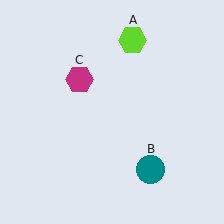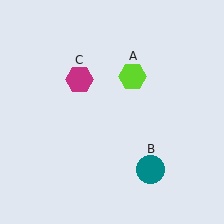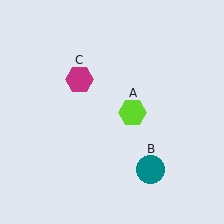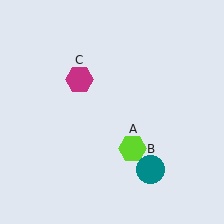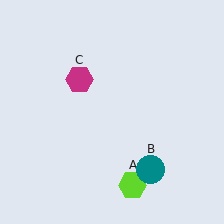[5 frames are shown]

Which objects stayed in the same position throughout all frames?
Teal circle (object B) and magenta hexagon (object C) remained stationary.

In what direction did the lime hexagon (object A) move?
The lime hexagon (object A) moved down.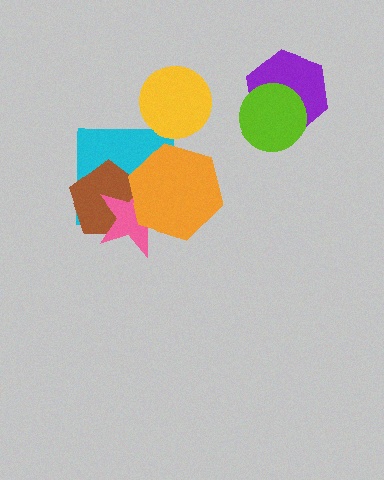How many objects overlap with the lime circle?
1 object overlaps with the lime circle.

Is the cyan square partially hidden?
Yes, it is partially covered by another shape.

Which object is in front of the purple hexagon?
The lime circle is in front of the purple hexagon.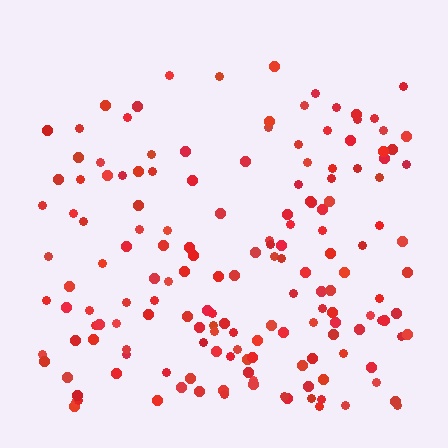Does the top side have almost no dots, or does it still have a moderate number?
Still a moderate number, just noticeably fewer than the bottom.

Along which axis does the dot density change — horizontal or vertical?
Vertical.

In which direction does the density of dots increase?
From top to bottom, with the bottom side densest.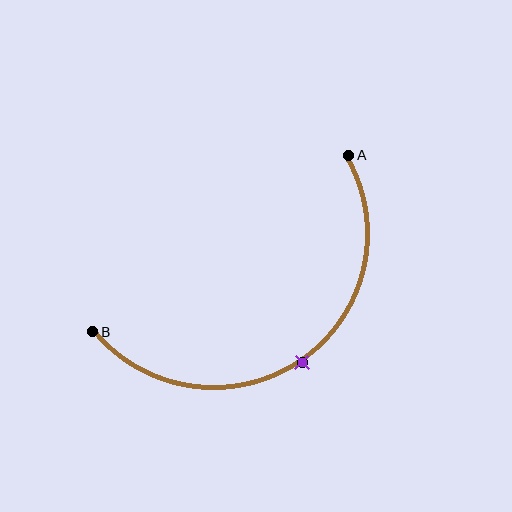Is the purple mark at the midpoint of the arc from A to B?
Yes. The purple mark lies on the arc at equal arc-length from both A and B — it is the arc midpoint.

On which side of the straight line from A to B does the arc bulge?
The arc bulges below and to the right of the straight line connecting A and B.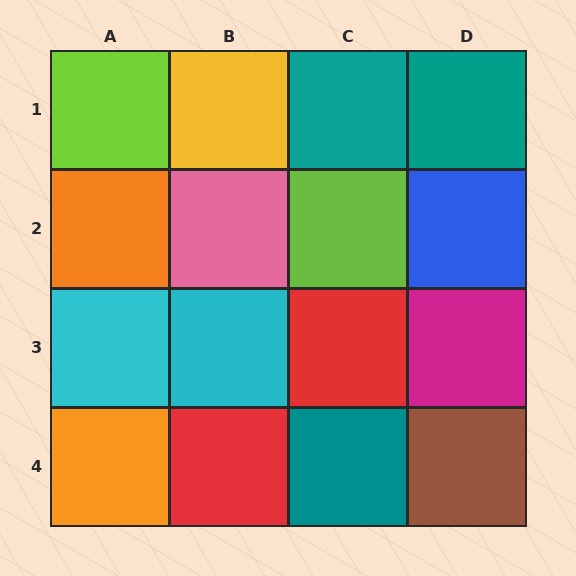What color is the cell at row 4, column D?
Brown.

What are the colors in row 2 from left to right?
Orange, pink, lime, blue.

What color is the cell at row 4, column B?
Red.